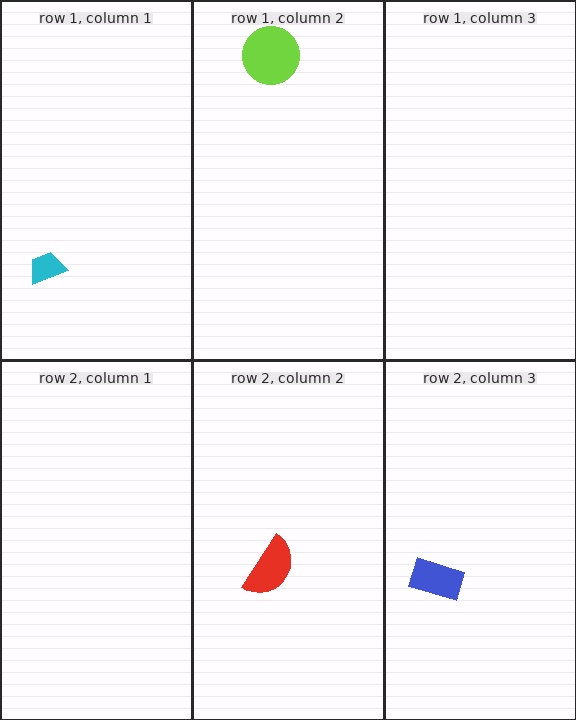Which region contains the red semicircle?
The row 2, column 2 region.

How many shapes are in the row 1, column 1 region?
1.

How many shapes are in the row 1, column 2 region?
1.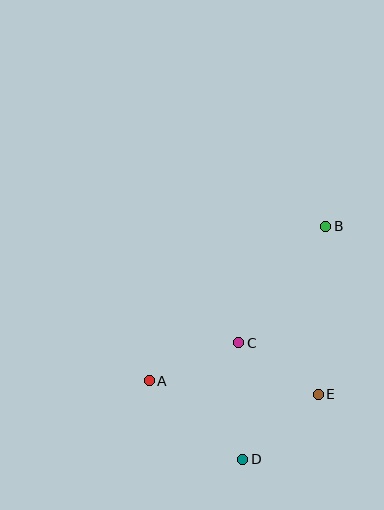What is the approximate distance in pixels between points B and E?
The distance between B and E is approximately 168 pixels.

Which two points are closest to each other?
Points C and E are closest to each other.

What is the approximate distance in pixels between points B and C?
The distance between B and C is approximately 145 pixels.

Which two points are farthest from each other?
Points B and D are farthest from each other.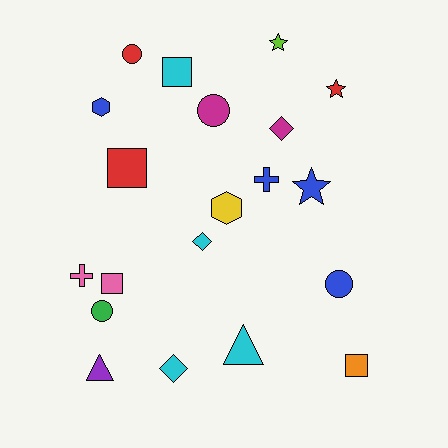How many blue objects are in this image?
There are 4 blue objects.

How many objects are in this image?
There are 20 objects.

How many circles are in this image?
There are 4 circles.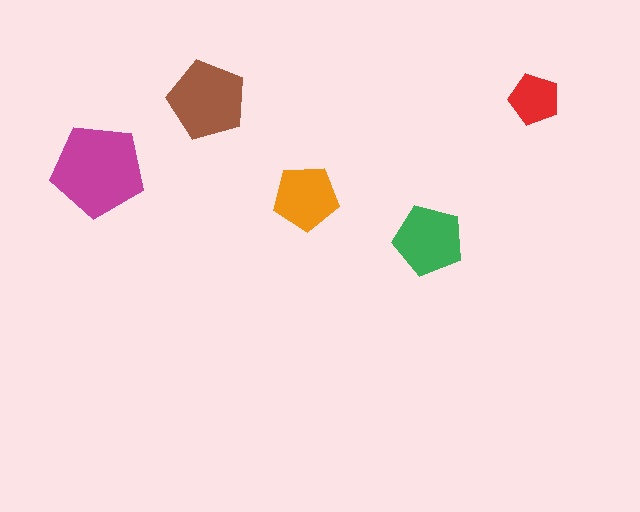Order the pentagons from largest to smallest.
the magenta one, the brown one, the green one, the orange one, the red one.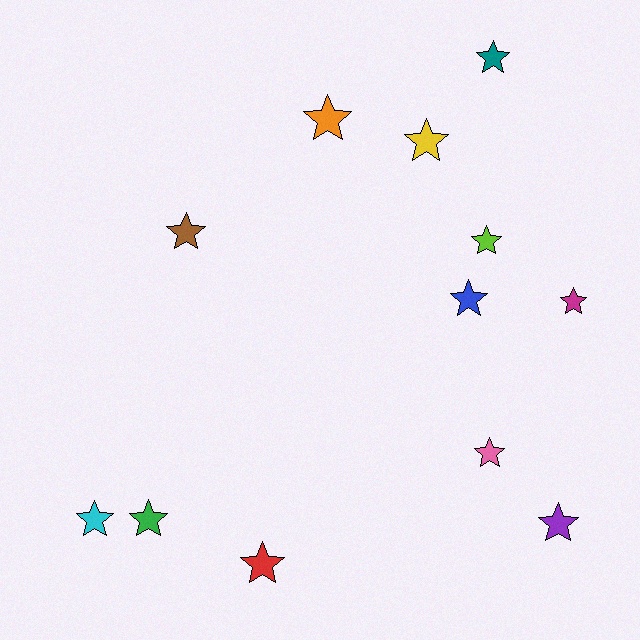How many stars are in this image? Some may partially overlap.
There are 12 stars.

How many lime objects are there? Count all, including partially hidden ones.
There is 1 lime object.